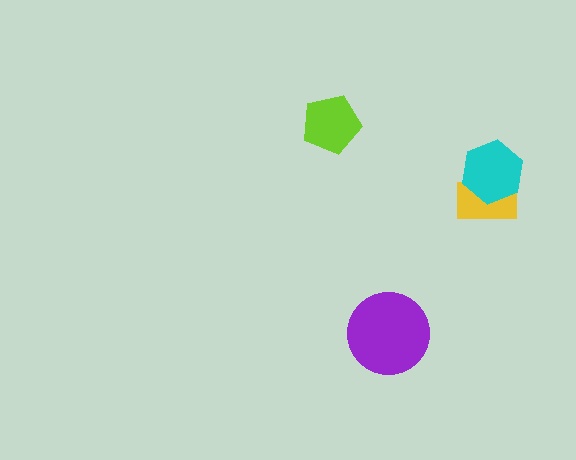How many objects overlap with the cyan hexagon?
1 object overlaps with the cyan hexagon.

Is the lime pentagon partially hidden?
No, no other shape covers it.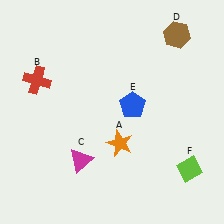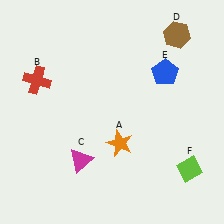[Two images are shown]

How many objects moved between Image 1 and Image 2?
1 object moved between the two images.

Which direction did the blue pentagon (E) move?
The blue pentagon (E) moved up.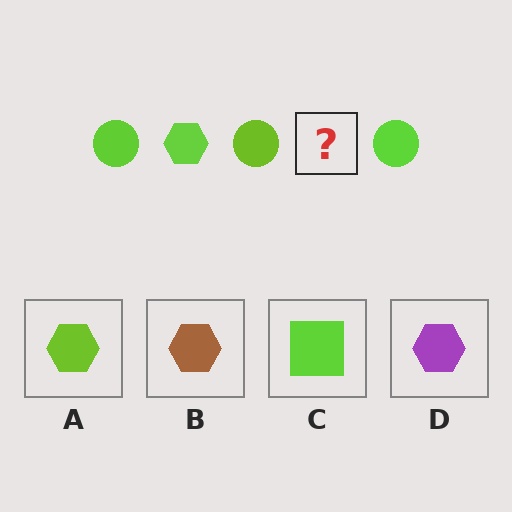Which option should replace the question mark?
Option A.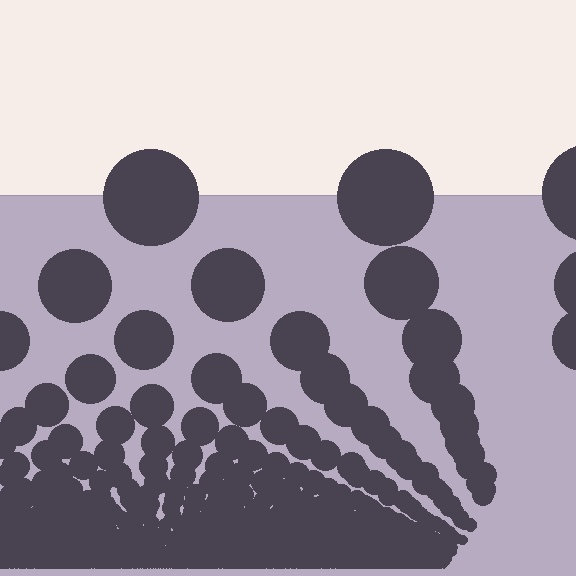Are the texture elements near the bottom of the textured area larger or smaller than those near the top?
Smaller. The gradient is inverted — elements near the bottom are smaller and denser.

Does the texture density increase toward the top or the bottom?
Density increases toward the bottom.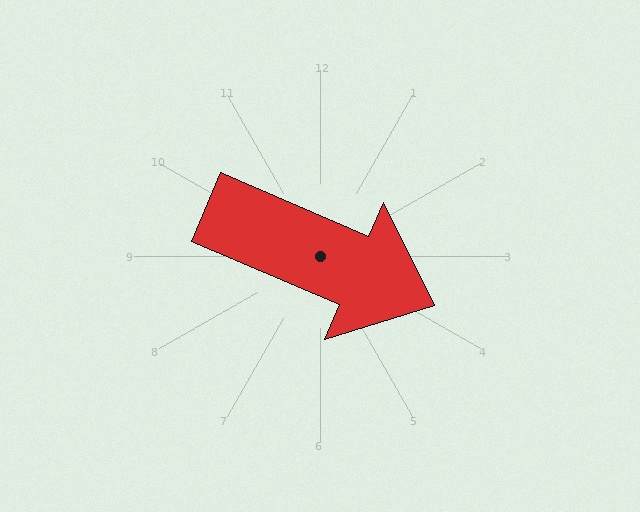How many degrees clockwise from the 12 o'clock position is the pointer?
Approximately 113 degrees.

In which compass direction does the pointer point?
Southeast.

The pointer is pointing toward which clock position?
Roughly 4 o'clock.